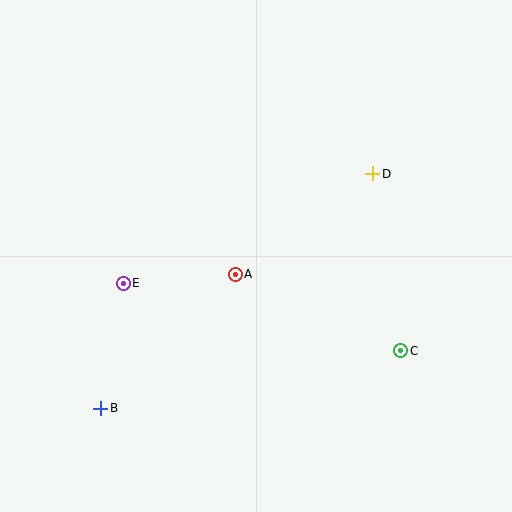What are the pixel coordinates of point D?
Point D is at (373, 174).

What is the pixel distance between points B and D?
The distance between B and D is 359 pixels.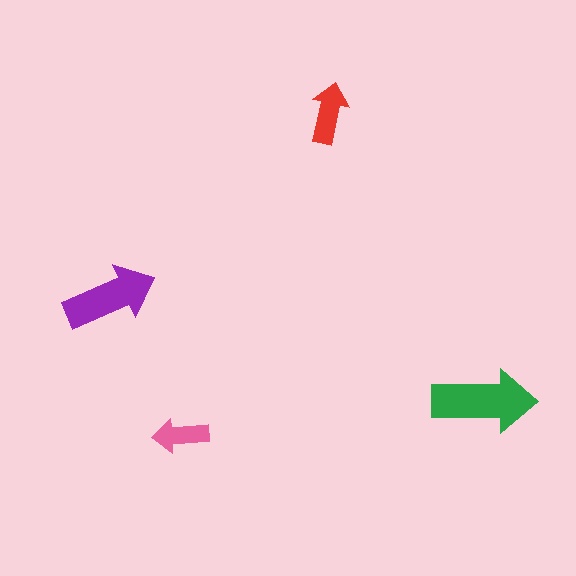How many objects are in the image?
There are 4 objects in the image.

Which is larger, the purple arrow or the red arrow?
The purple one.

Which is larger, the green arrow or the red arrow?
The green one.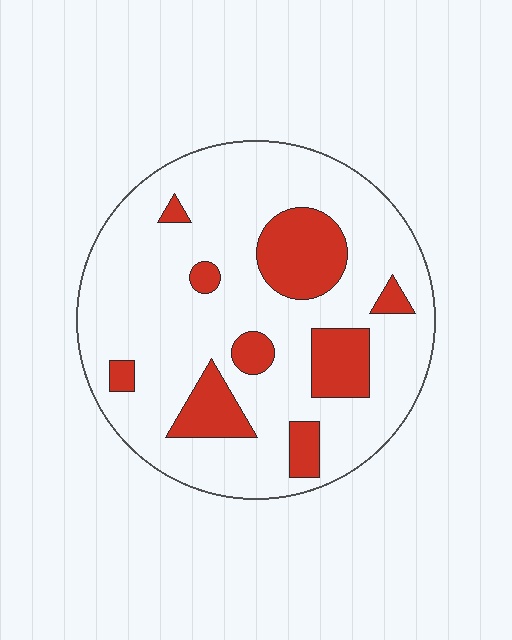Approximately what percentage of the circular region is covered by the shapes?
Approximately 20%.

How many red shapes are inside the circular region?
9.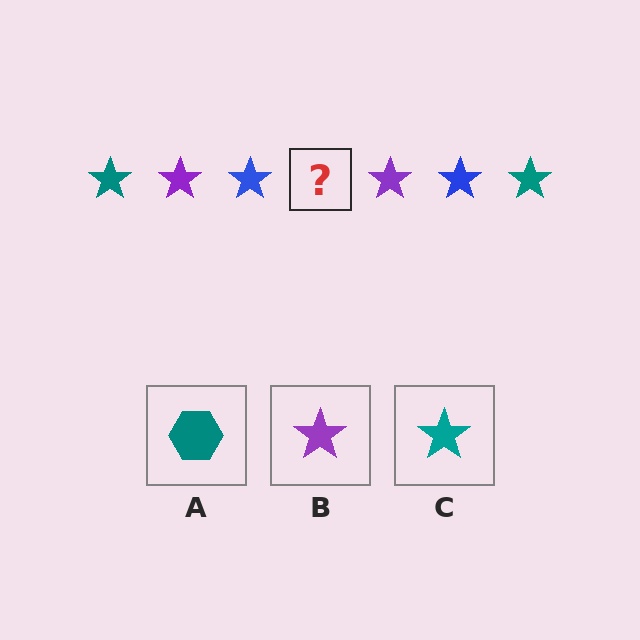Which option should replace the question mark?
Option C.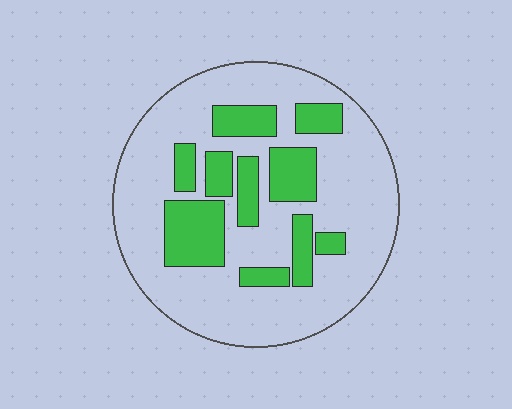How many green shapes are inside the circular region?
10.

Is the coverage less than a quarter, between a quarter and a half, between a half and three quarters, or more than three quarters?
Between a quarter and a half.